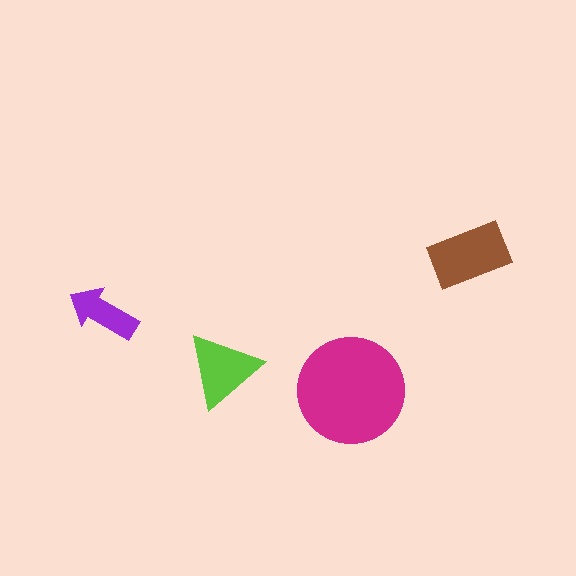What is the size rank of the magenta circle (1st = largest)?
1st.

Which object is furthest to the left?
The purple arrow is leftmost.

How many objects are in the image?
There are 4 objects in the image.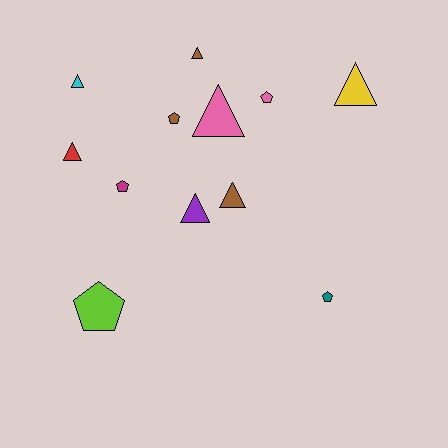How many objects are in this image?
There are 12 objects.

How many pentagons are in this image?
There are 5 pentagons.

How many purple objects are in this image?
There is 1 purple object.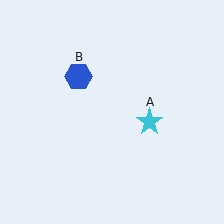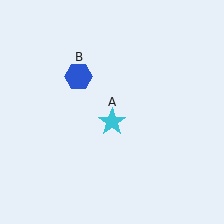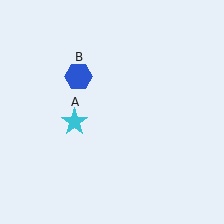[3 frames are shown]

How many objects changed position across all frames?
1 object changed position: cyan star (object A).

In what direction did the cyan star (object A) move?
The cyan star (object A) moved left.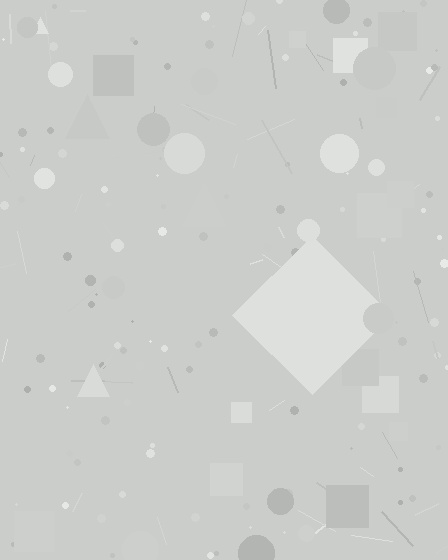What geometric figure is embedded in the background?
A diamond is embedded in the background.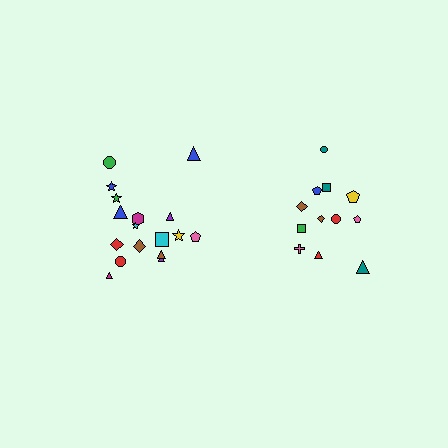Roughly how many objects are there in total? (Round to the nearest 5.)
Roughly 30 objects in total.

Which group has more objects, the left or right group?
The left group.